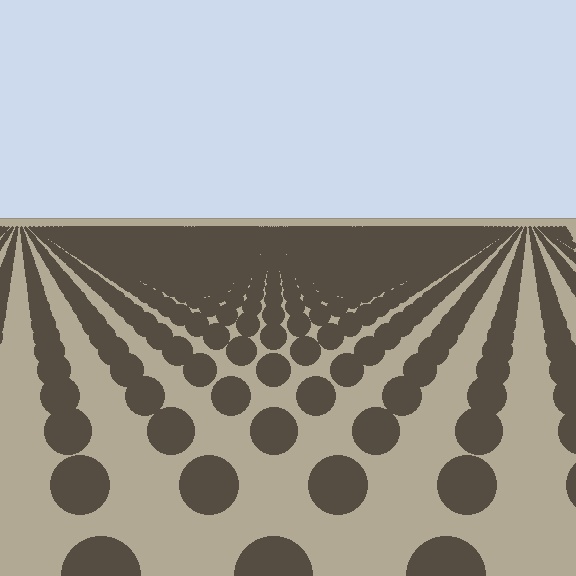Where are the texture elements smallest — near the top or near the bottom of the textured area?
Near the top.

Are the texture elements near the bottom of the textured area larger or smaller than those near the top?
Larger. Near the bottom, elements are closer to the viewer and appear at a bigger on-screen size.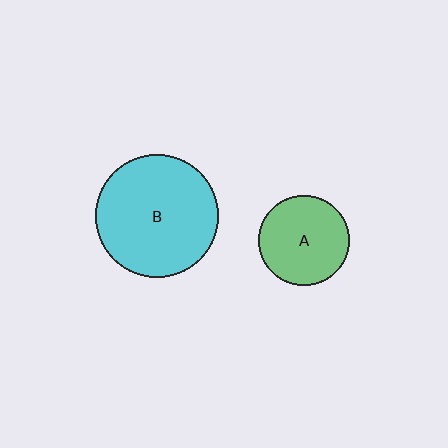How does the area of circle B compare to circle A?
Approximately 1.8 times.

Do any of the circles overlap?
No, none of the circles overlap.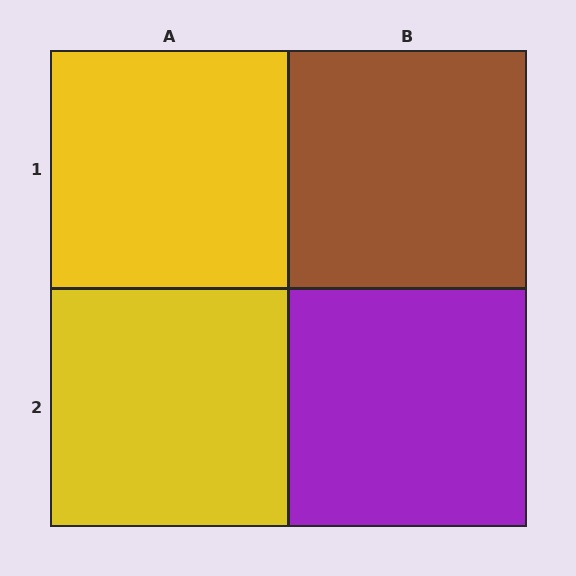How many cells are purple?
1 cell is purple.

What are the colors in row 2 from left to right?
Yellow, purple.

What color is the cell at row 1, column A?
Yellow.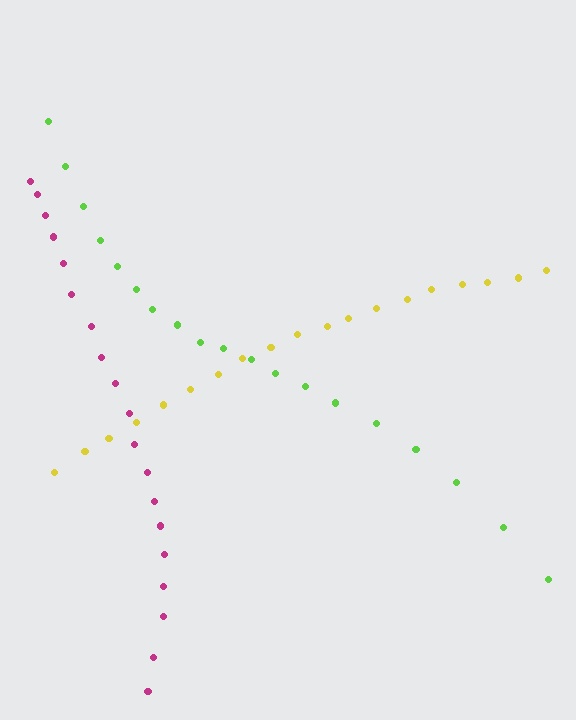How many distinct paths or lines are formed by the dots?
There are 3 distinct paths.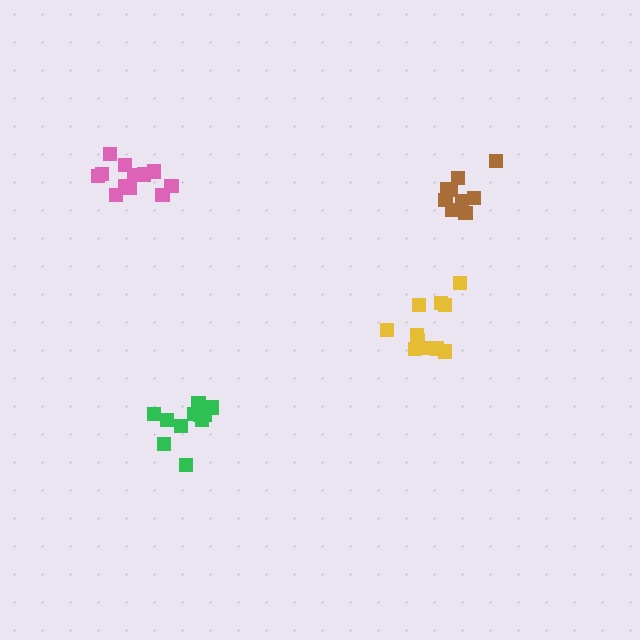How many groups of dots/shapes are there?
There are 4 groups.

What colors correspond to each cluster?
The clusters are colored: green, pink, yellow, brown.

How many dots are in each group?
Group 1: 11 dots, Group 2: 12 dots, Group 3: 11 dots, Group 4: 9 dots (43 total).